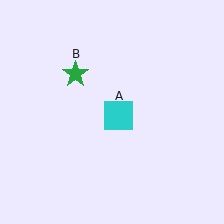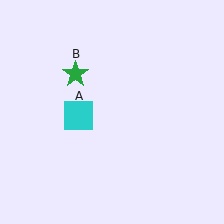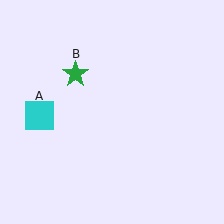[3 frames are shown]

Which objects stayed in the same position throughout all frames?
Green star (object B) remained stationary.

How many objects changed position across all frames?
1 object changed position: cyan square (object A).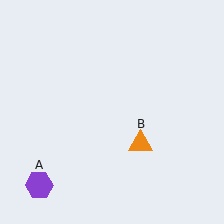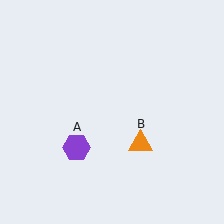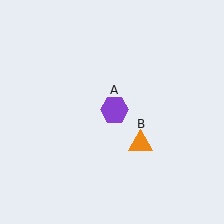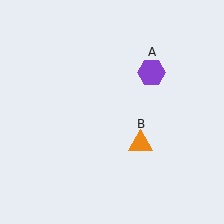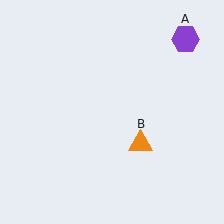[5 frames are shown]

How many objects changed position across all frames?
1 object changed position: purple hexagon (object A).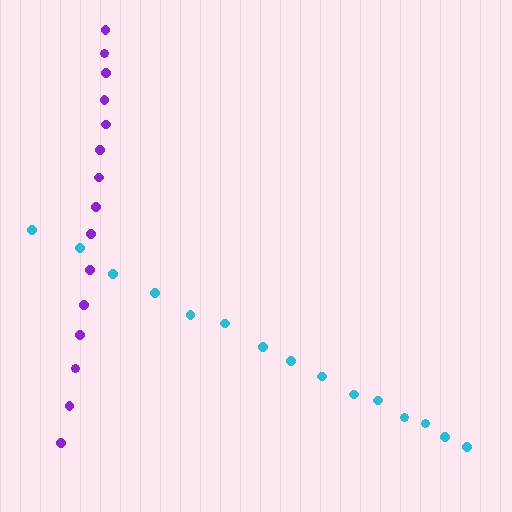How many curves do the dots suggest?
There are 2 distinct paths.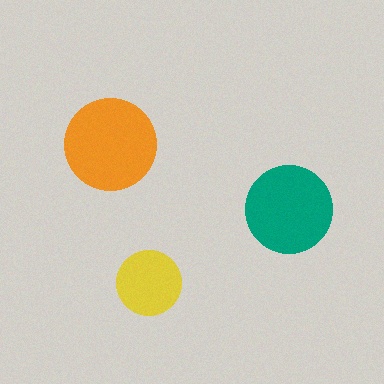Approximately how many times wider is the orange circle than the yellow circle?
About 1.5 times wider.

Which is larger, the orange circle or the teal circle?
The orange one.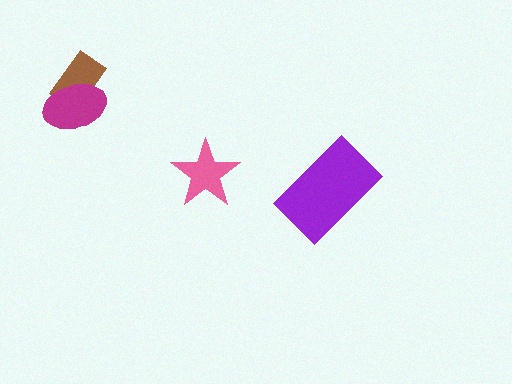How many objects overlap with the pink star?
0 objects overlap with the pink star.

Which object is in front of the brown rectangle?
The magenta ellipse is in front of the brown rectangle.